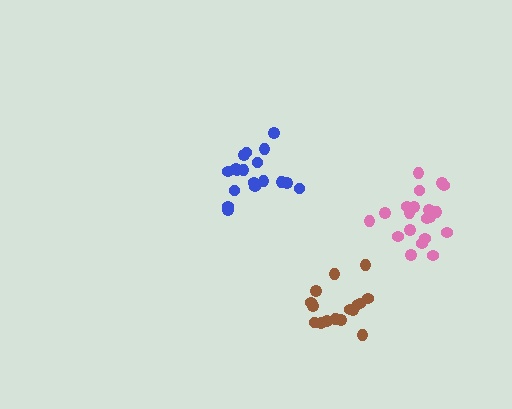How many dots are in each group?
Group 1: 18 dots, Group 2: 20 dots, Group 3: 19 dots (57 total).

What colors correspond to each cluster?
The clusters are colored: brown, pink, blue.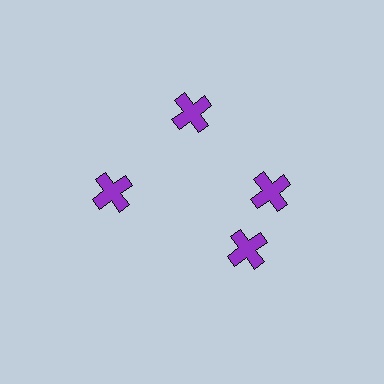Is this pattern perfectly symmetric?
No. The 4 purple crosses are arranged in a ring, but one element near the 6 o'clock position is rotated out of alignment along the ring, breaking the 4-fold rotational symmetry.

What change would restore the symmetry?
The symmetry would be restored by rotating it back into even spacing with its neighbors so that all 4 crosses sit at equal angles and equal distance from the center.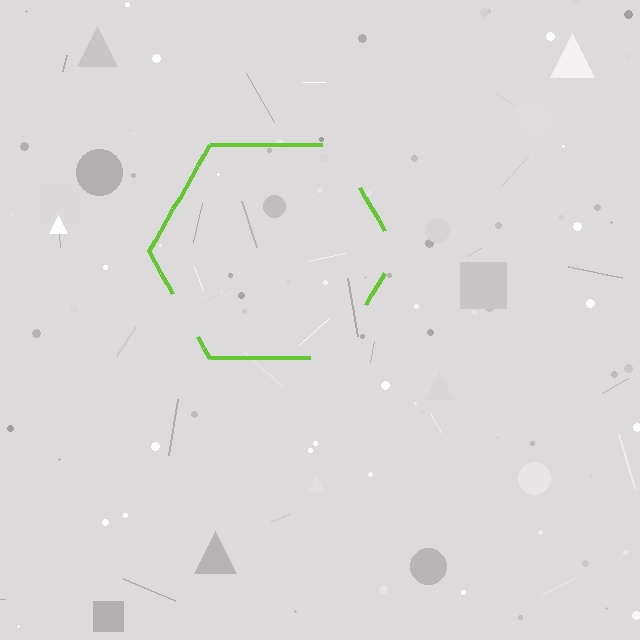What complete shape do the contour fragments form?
The contour fragments form a hexagon.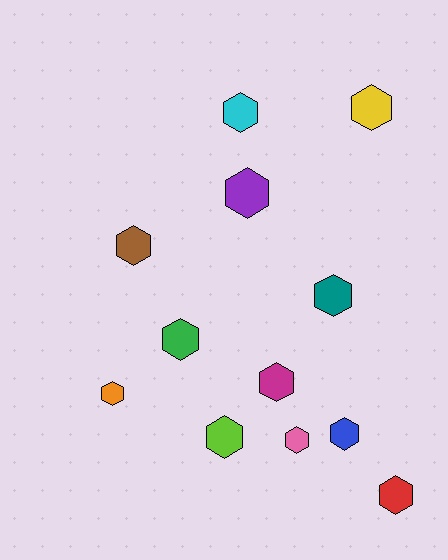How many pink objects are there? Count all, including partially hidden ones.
There is 1 pink object.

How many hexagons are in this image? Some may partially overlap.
There are 12 hexagons.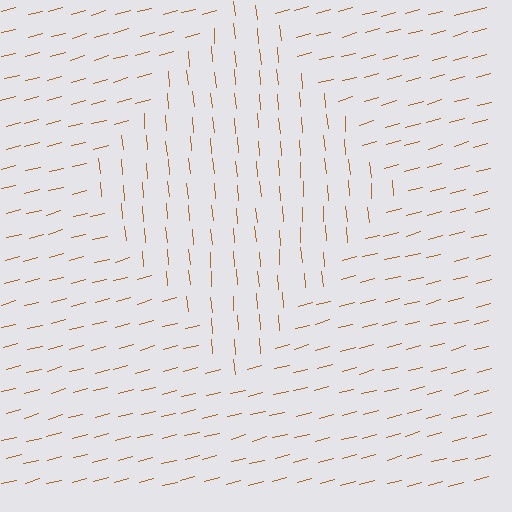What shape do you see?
I see a diamond.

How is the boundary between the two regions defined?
The boundary is defined purely by a change in line orientation (approximately 80 degrees difference). All lines are the same color and thickness.